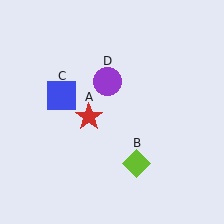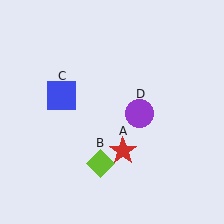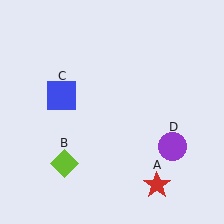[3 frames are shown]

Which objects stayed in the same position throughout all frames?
Blue square (object C) remained stationary.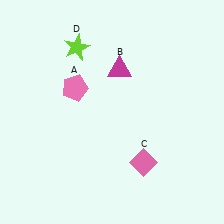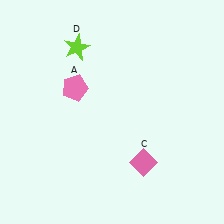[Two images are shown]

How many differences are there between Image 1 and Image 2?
There is 1 difference between the two images.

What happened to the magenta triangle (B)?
The magenta triangle (B) was removed in Image 2. It was in the top-right area of Image 1.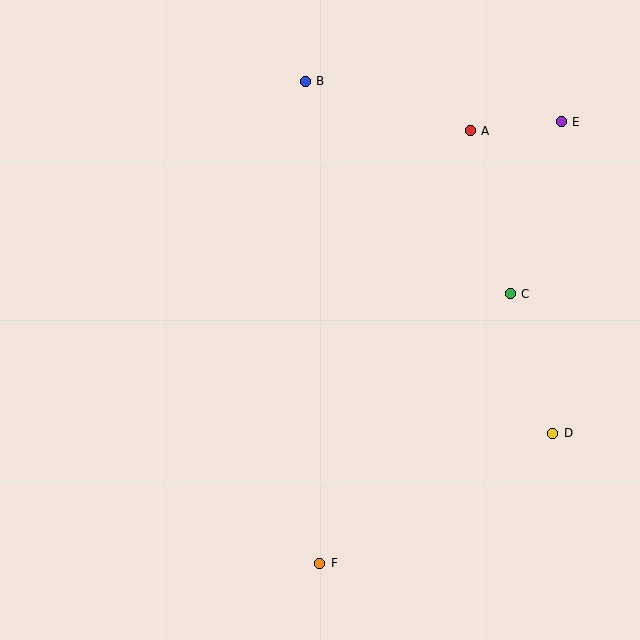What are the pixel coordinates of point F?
Point F is at (320, 563).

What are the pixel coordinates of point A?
Point A is at (470, 131).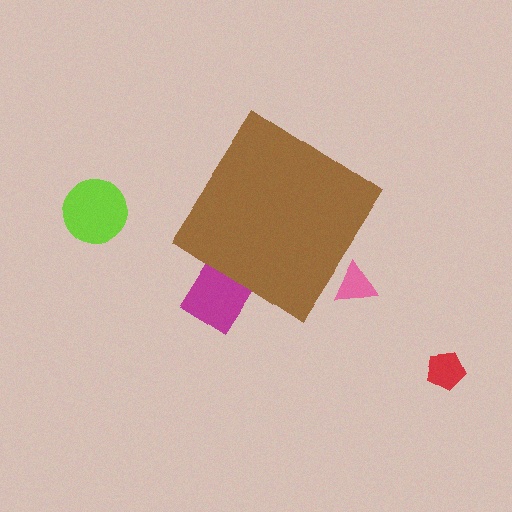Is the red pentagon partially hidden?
No, the red pentagon is fully visible.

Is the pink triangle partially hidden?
Yes, the pink triangle is partially hidden behind the brown diamond.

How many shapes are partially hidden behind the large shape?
2 shapes are partially hidden.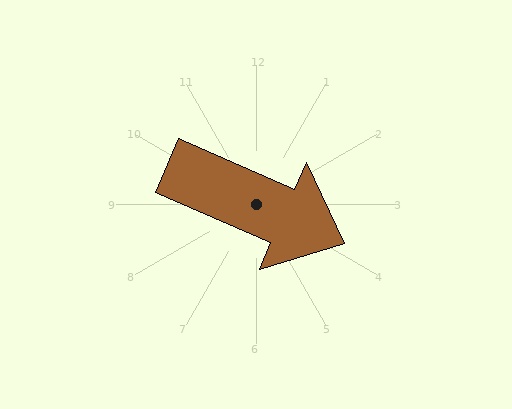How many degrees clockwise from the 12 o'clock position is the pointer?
Approximately 114 degrees.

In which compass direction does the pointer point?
Southeast.